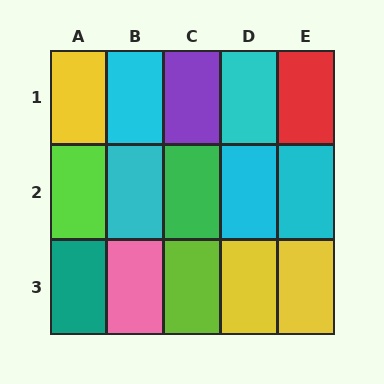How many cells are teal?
1 cell is teal.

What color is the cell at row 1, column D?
Cyan.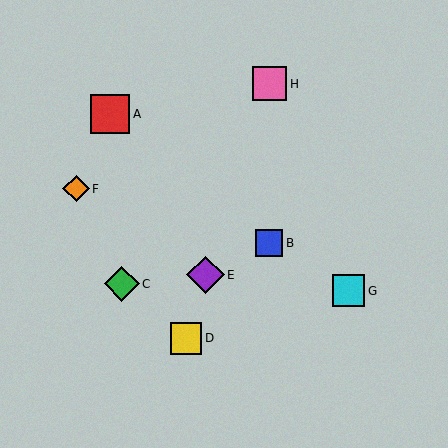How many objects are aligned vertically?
2 objects (B, H) are aligned vertically.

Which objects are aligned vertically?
Objects B, H are aligned vertically.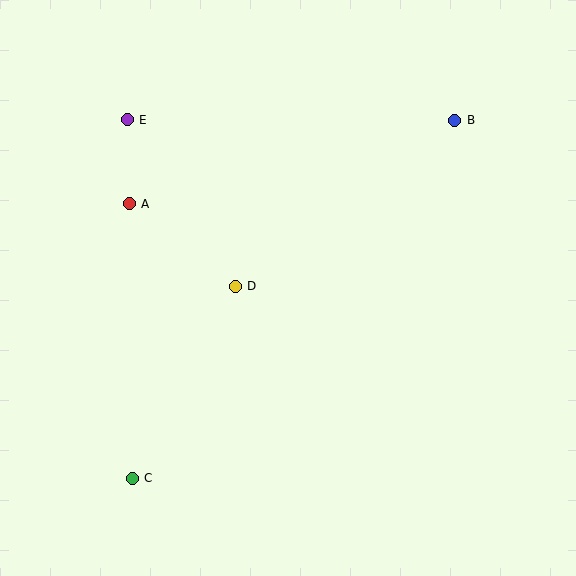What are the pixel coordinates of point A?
Point A is at (129, 204).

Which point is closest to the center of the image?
Point D at (235, 286) is closest to the center.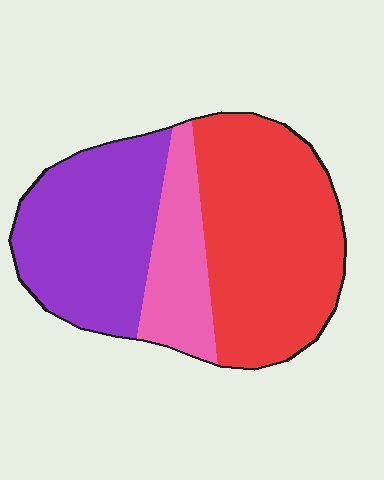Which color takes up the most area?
Red, at roughly 45%.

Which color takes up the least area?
Pink, at roughly 20%.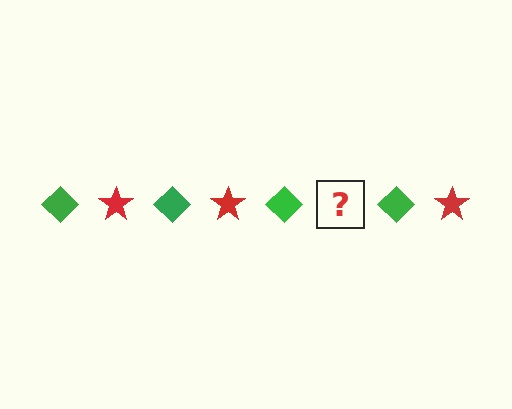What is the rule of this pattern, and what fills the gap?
The rule is that the pattern alternates between green diamond and red star. The gap should be filled with a red star.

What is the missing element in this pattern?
The missing element is a red star.